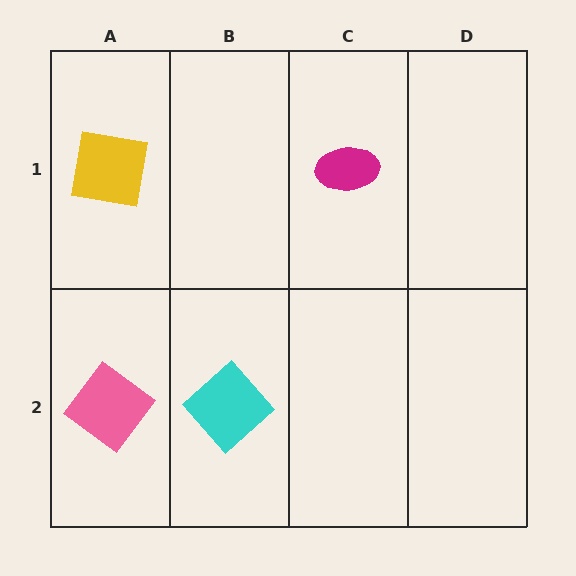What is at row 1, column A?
A yellow square.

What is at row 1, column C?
A magenta ellipse.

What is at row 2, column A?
A pink diamond.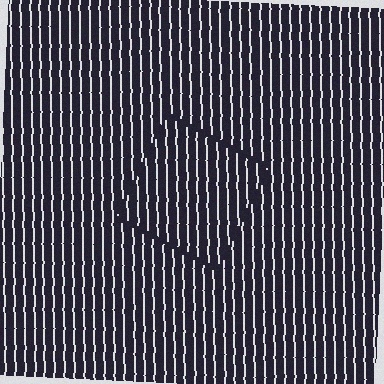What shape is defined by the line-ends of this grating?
An illusory square. The interior of the shape contains the same grating, shifted by half a period — the contour is defined by the phase discontinuity where line-ends from the inner and outer gratings abut.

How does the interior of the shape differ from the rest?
The interior of the shape contains the same grating, shifted by half a period — the contour is defined by the phase discontinuity where line-ends from the inner and outer gratings abut.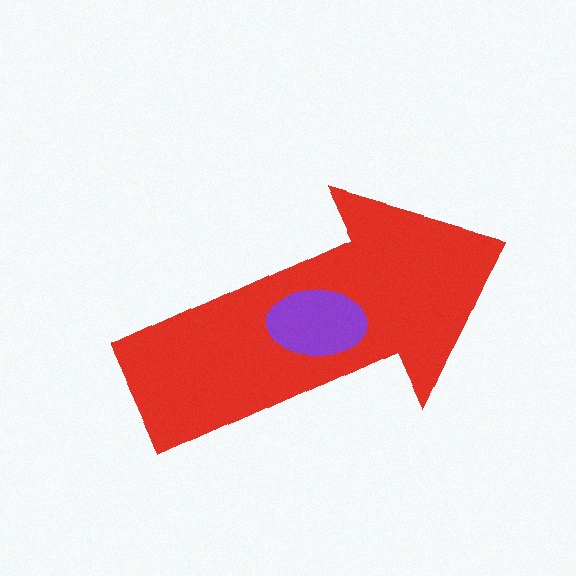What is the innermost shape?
The purple ellipse.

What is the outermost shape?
The red arrow.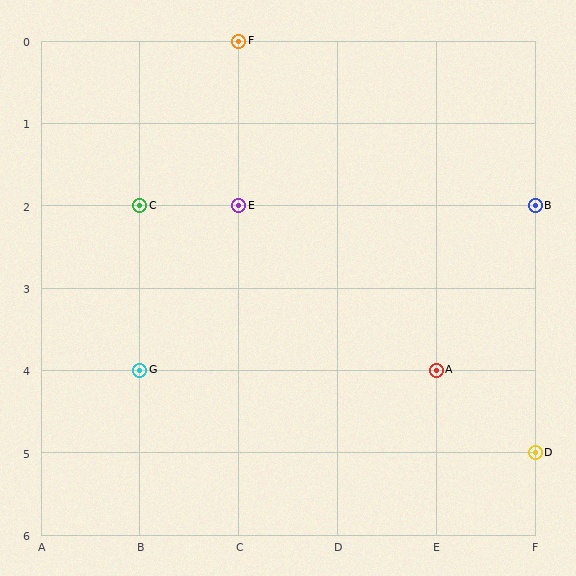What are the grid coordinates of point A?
Point A is at grid coordinates (E, 4).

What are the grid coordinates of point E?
Point E is at grid coordinates (C, 2).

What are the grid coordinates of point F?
Point F is at grid coordinates (C, 0).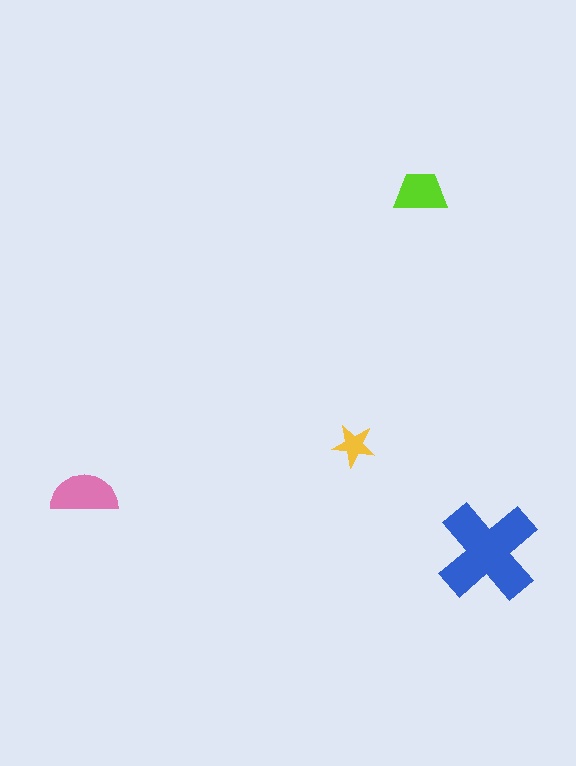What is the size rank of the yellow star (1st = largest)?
4th.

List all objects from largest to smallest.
The blue cross, the pink semicircle, the lime trapezoid, the yellow star.